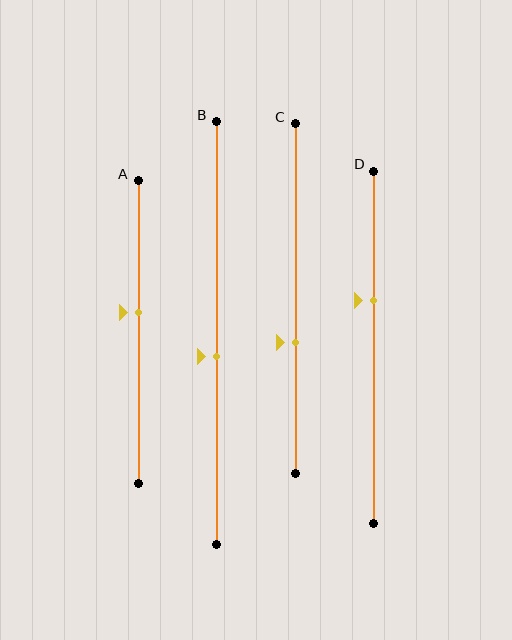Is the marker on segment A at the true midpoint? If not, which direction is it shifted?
No, the marker on segment A is shifted upward by about 7% of the segment length.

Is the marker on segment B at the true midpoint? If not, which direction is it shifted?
No, the marker on segment B is shifted downward by about 5% of the segment length.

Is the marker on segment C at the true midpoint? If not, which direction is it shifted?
No, the marker on segment C is shifted downward by about 13% of the segment length.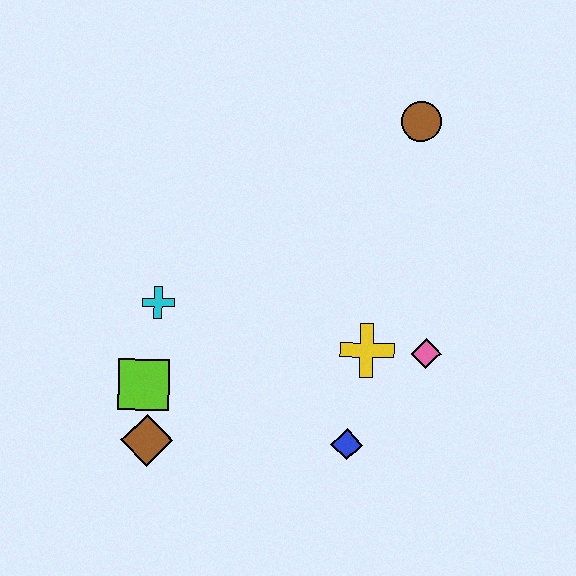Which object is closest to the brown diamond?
The lime square is closest to the brown diamond.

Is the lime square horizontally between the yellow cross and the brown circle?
No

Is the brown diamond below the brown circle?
Yes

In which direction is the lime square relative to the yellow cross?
The lime square is to the left of the yellow cross.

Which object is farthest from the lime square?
The brown circle is farthest from the lime square.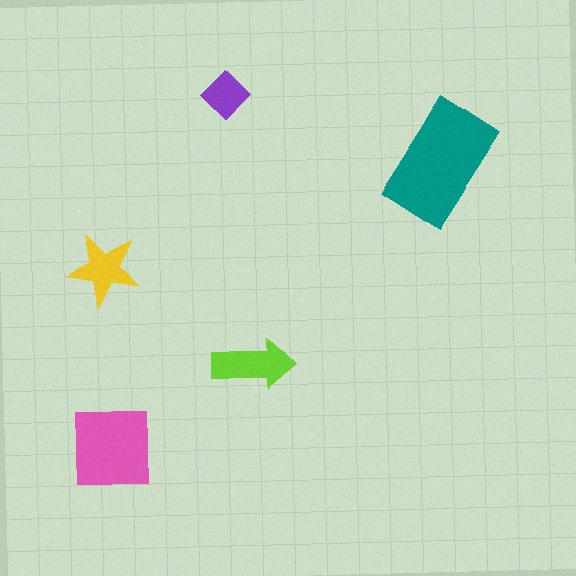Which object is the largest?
The teal rectangle.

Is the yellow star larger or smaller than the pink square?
Smaller.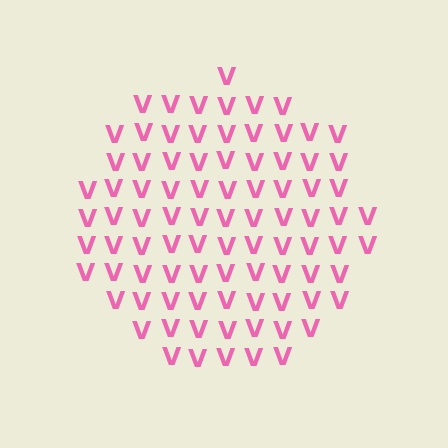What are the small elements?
The small elements are letter V's.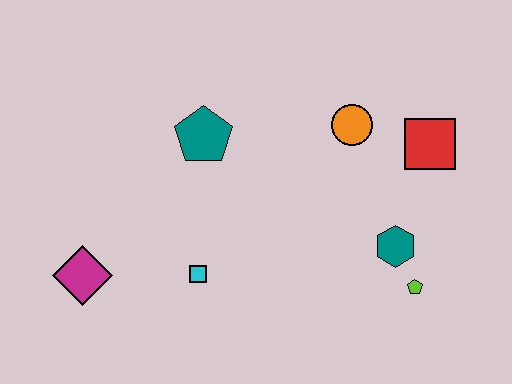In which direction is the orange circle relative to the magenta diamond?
The orange circle is to the right of the magenta diamond.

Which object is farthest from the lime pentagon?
The magenta diamond is farthest from the lime pentagon.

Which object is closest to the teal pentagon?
The cyan square is closest to the teal pentagon.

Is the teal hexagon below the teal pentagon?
Yes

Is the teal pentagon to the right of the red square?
No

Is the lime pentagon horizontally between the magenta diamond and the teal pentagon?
No